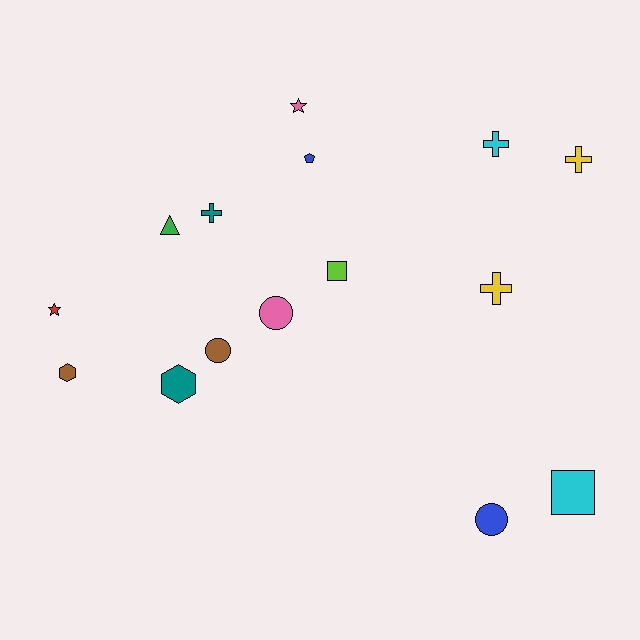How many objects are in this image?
There are 15 objects.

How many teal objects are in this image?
There are 2 teal objects.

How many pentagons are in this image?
There is 1 pentagon.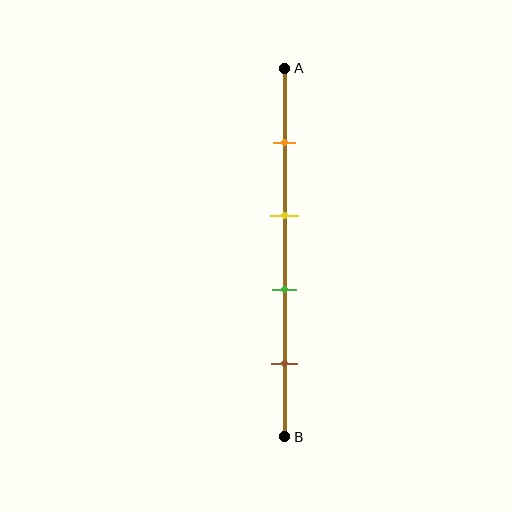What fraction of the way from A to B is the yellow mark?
The yellow mark is approximately 40% (0.4) of the way from A to B.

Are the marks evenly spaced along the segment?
Yes, the marks are approximately evenly spaced.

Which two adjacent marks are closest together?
The yellow and green marks are the closest adjacent pair.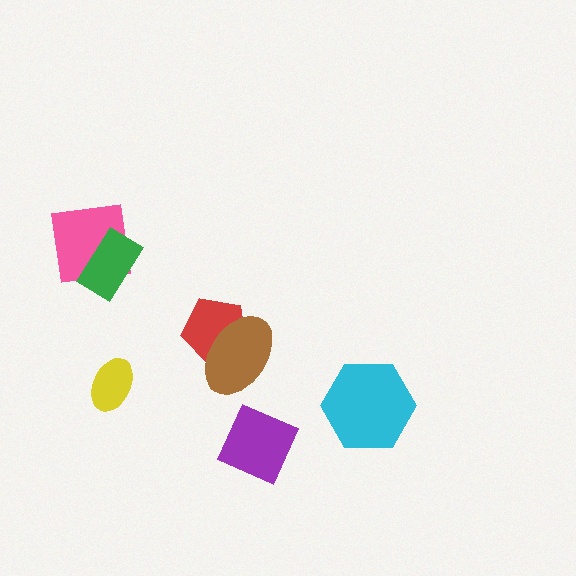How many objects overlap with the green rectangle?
1 object overlaps with the green rectangle.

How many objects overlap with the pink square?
1 object overlaps with the pink square.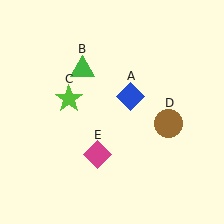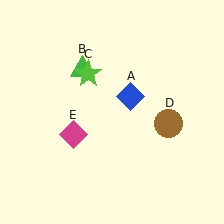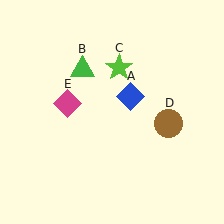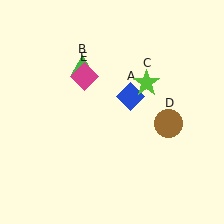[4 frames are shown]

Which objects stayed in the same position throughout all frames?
Blue diamond (object A) and green triangle (object B) and brown circle (object D) remained stationary.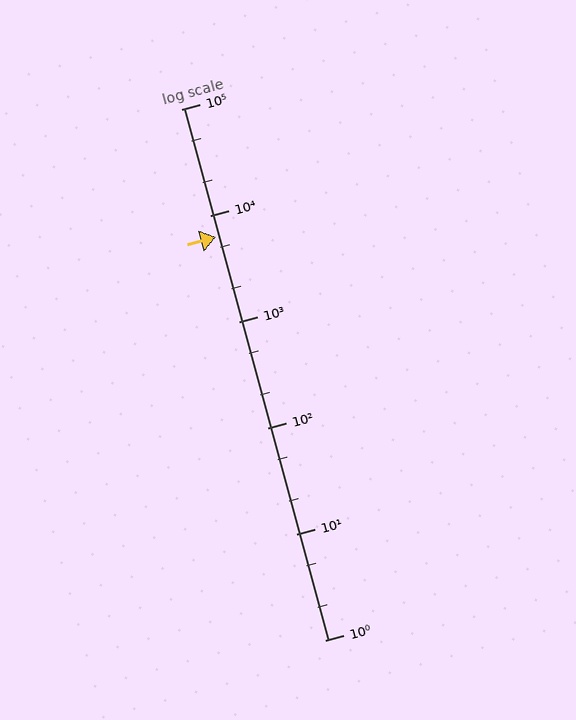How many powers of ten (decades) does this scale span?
The scale spans 5 decades, from 1 to 100000.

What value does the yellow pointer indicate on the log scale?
The pointer indicates approximately 6200.